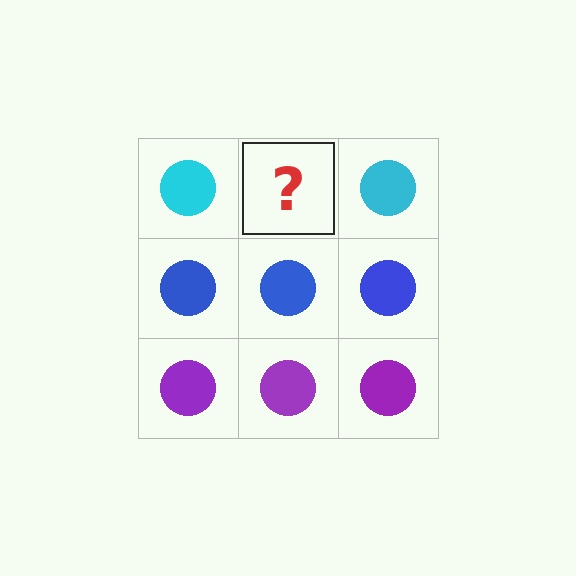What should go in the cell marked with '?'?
The missing cell should contain a cyan circle.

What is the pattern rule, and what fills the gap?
The rule is that each row has a consistent color. The gap should be filled with a cyan circle.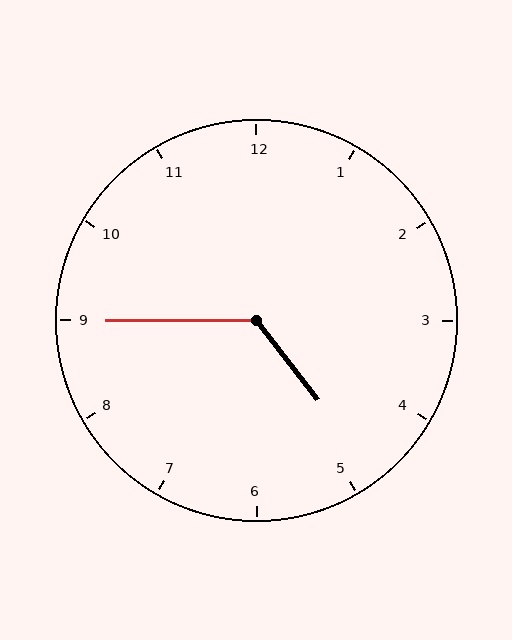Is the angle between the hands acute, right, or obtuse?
It is obtuse.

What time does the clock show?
4:45.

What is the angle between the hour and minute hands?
Approximately 128 degrees.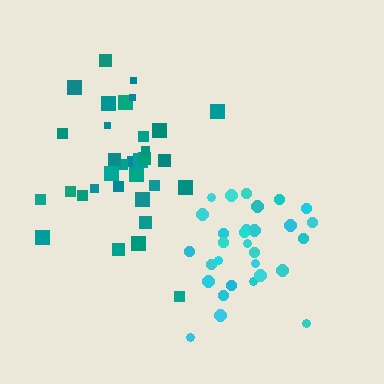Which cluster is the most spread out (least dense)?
Teal.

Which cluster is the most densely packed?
Cyan.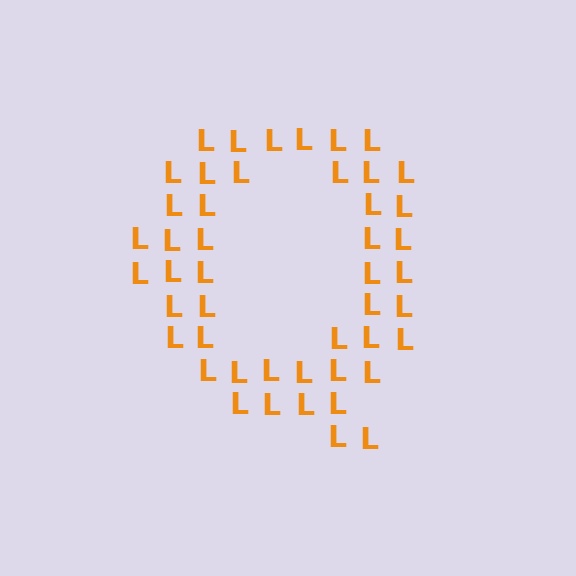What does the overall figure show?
The overall figure shows the letter Q.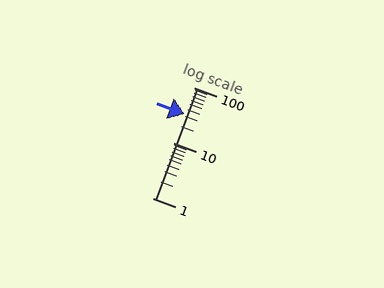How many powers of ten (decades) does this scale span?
The scale spans 2 decades, from 1 to 100.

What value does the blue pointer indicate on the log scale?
The pointer indicates approximately 33.